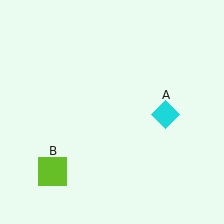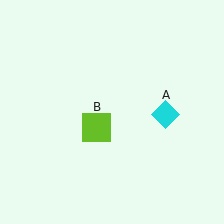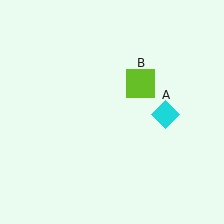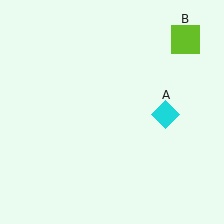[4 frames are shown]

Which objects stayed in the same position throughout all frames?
Cyan diamond (object A) remained stationary.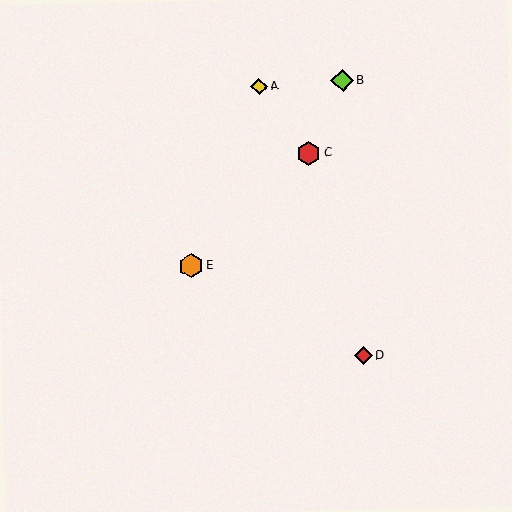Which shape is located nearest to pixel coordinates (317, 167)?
The red hexagon (labeled C) at (309, 153) is nearest to that location.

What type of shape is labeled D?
Shape D is a red diamond.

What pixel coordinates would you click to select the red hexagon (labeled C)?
Click at (309, 153) to select the red hexagon C.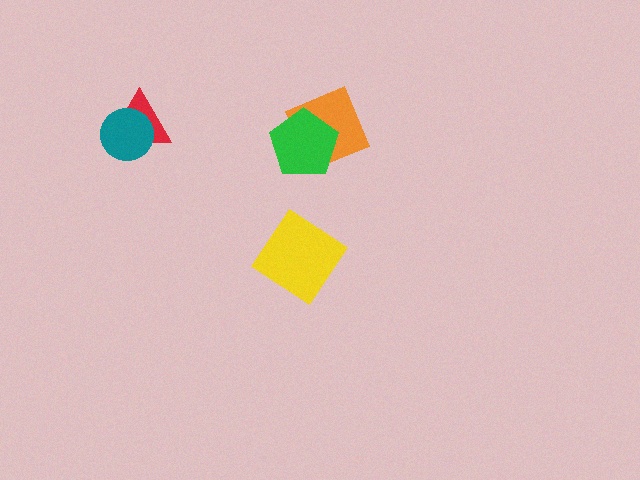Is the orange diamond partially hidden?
Yes, it is partially covered by another shape.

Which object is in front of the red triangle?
The teal circle is in front of the red triangle.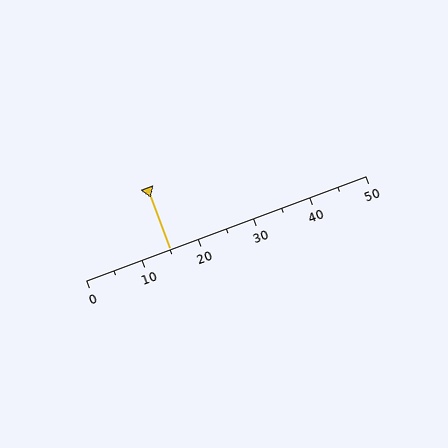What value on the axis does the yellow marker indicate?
The marker indicates approximately 15.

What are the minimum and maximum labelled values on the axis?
The axis runs from 0 to 50.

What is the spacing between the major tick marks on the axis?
The major ticks are spaced 10 apart.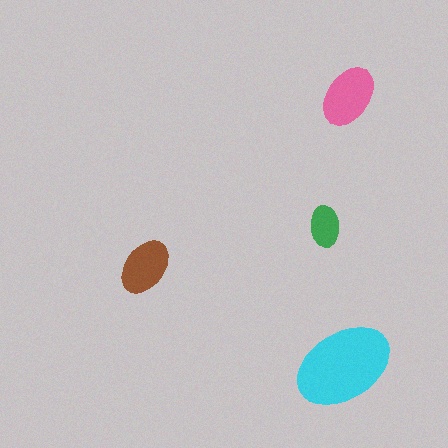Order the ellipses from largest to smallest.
the cyan one, the pink one, the brown one, the green one.